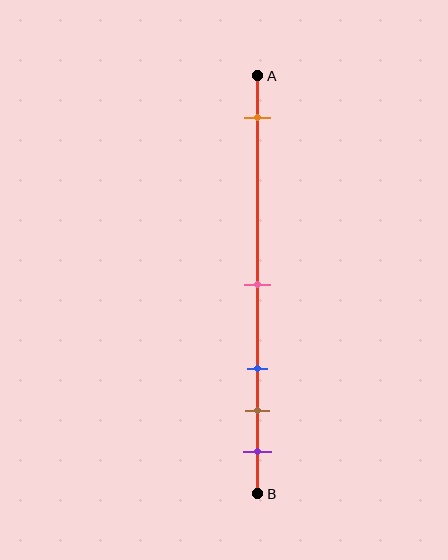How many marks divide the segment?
There are 5 marks dividing the segment.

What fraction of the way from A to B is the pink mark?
The pink mark is approximately 50% (0.5) of the way from A to B.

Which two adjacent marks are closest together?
The brown and purple marks are the closest adjacent pair.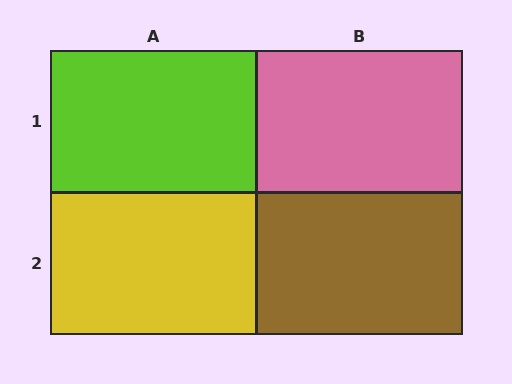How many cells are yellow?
1 cell is yellow.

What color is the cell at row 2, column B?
Brown.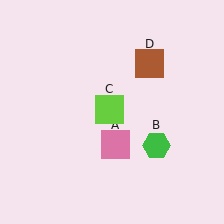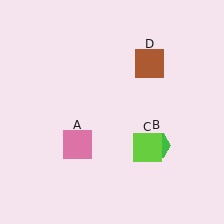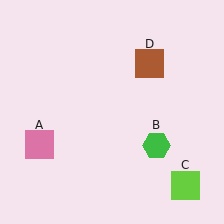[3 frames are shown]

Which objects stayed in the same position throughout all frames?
Green hexagon (object B) and brown square (object D) remained stationary.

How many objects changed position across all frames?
2 objects changed position: pink square (object A), lime square (object C).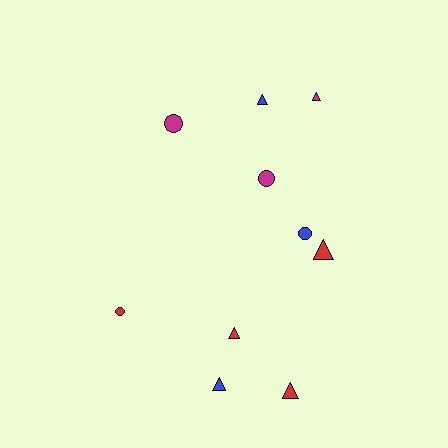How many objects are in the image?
There are 10 objects.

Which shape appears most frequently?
Triangle, with 6 objects.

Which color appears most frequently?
Red, with 4 objects.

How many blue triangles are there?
There are 2 blue triangles.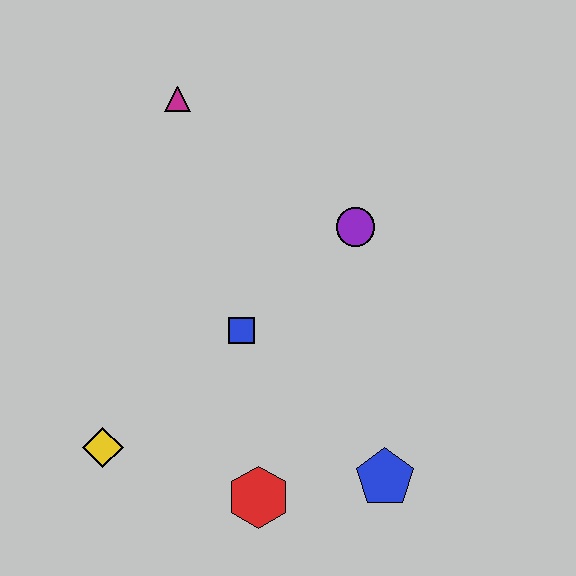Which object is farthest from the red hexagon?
The magenta triangle is farthest from the red hexagon.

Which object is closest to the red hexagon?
The blue pentagon is closest to the red hexagon.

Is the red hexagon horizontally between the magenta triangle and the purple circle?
Yes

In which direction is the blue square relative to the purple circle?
The blue square is to the left of the purple circle.